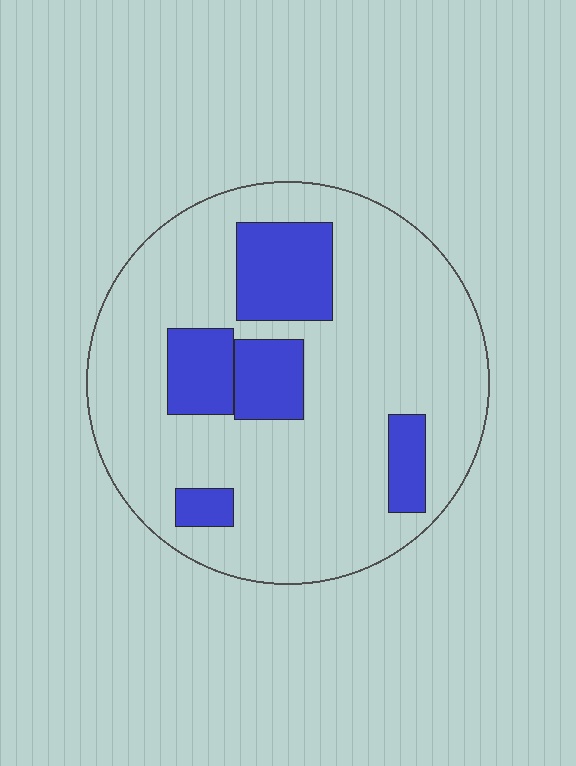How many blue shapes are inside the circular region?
5.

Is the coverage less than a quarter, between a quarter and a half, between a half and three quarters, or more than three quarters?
Less than a quarter.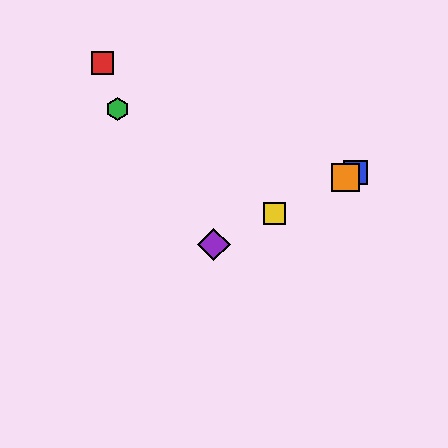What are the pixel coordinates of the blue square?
The blue square is at (355, 172).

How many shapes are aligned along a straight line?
4 shapes (the blue square, the yellow square, the purple diamond, the orange square) are aligned along a straight line.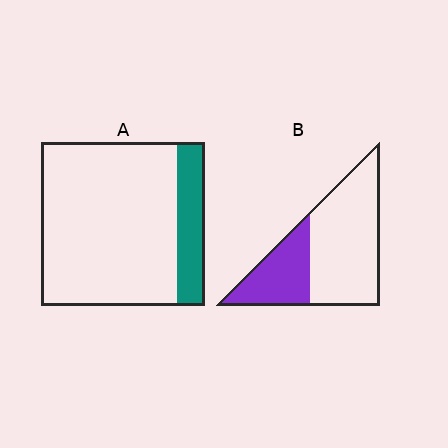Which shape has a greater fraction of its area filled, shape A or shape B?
Shape B.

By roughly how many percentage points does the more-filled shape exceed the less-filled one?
By roughly 15 percentage points (B over A).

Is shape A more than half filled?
No.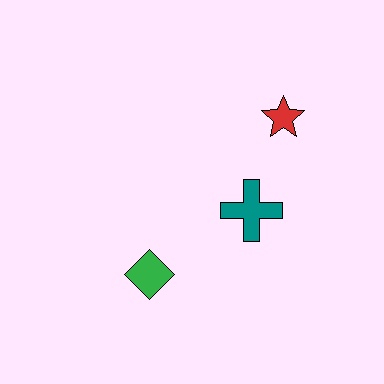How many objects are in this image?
There are 3 objects.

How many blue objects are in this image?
There are no blue objects.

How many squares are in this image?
There are no squares.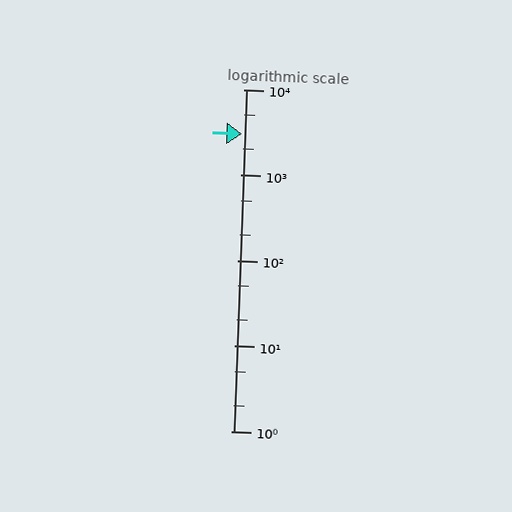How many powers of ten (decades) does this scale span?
The scale spans 4 decades, from 1 to 10000.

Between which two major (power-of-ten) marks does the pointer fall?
The pointer is between 1000 and 10000.